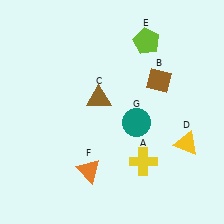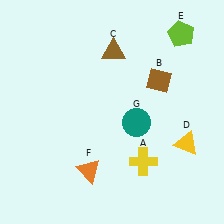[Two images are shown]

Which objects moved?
The objects that moved are: the brown triangle (C), the lime pentagon (E).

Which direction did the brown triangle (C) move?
The brown triangle (C) moved up.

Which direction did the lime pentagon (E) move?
The lime pentagon (E) moved right.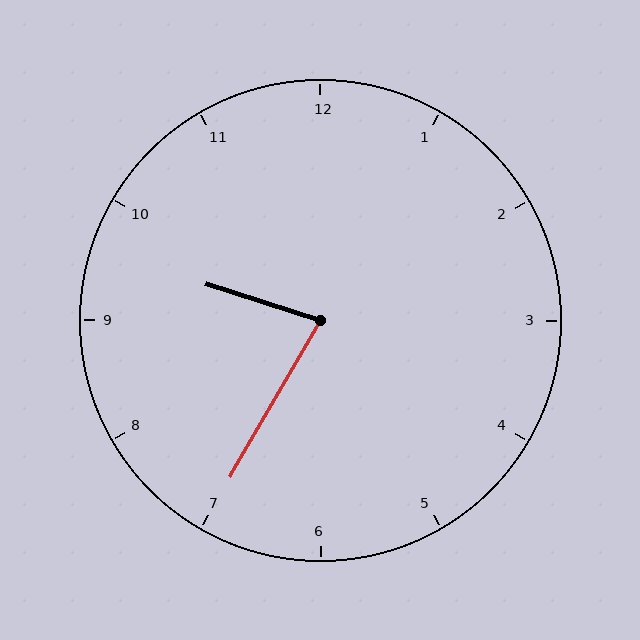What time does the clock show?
9:35.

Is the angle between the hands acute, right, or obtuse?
It is acute.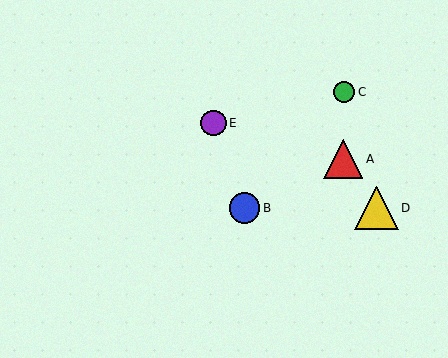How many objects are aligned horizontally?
2 objects (B, D) are aligned horizontally.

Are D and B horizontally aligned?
Yes, both are at y≈208.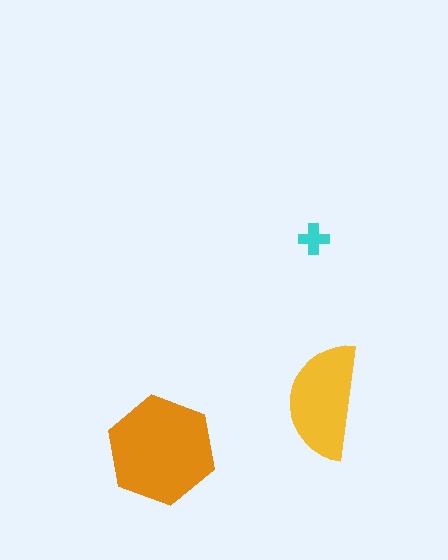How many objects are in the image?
There are 3 objects in the image.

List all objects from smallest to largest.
The cyan cross, the yellow semicircle, the orange hexagon.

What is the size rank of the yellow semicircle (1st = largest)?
2nd.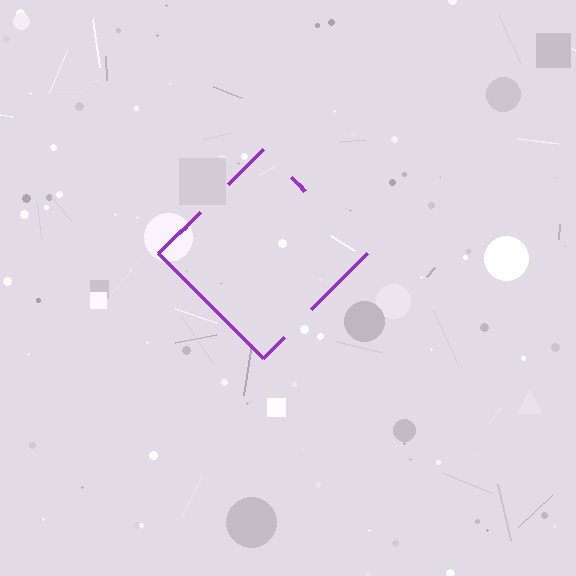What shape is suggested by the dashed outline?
The dashed outline suggests a diamond.